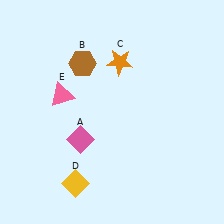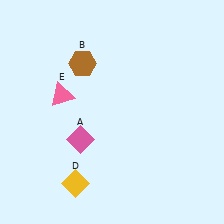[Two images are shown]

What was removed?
The orange star (C) was removed in Image 2.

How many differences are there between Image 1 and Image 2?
There is 1 difference between the two images.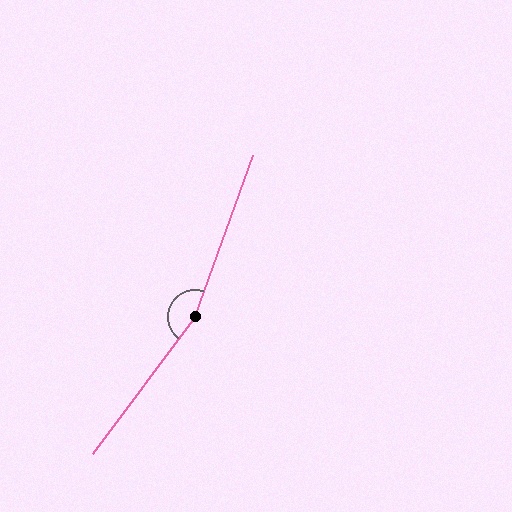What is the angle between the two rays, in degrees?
Approximately 163 degrees.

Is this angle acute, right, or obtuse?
It is obtuse.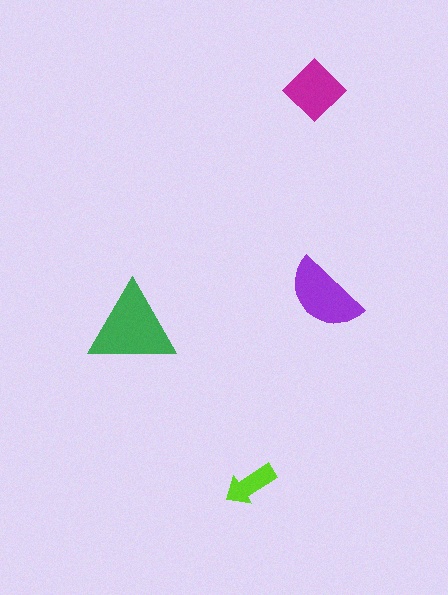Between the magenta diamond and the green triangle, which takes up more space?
The green triangle.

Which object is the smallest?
The lime arrow.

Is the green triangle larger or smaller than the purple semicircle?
Larger.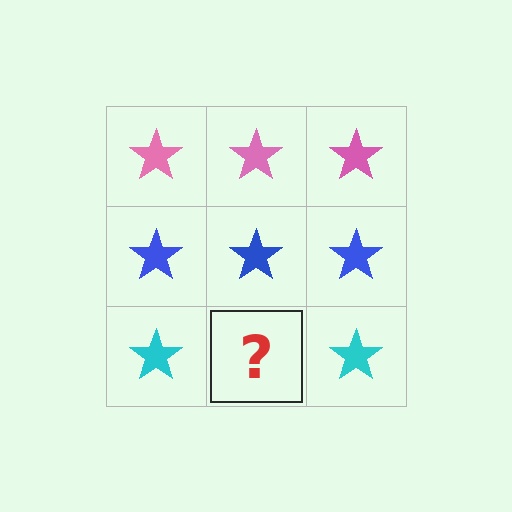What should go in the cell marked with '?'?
The missing cell should contain a cyan star.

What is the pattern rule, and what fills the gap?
The rule is that each row has a consistent color. The gap should be filled with a cyan star.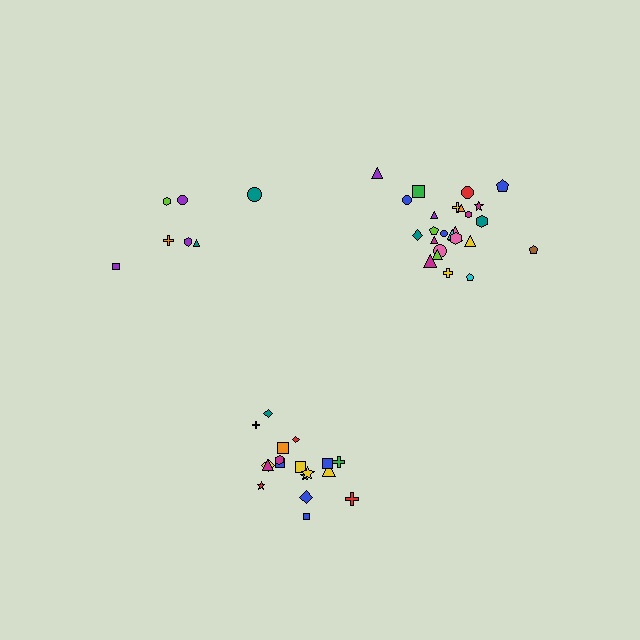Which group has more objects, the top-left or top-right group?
The top-right group.